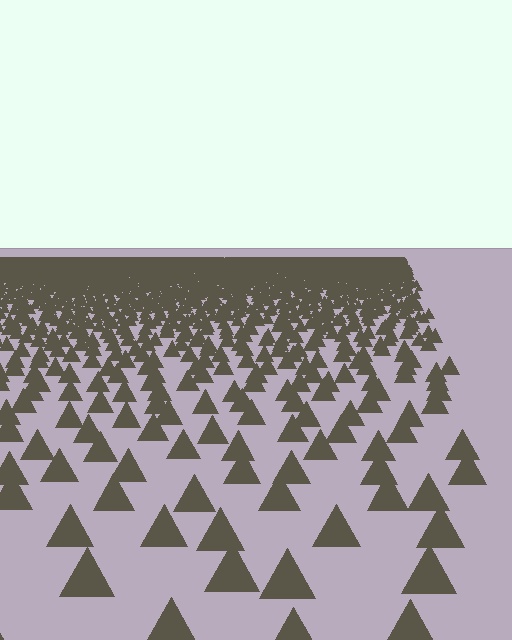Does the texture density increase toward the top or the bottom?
Density increases toward the top.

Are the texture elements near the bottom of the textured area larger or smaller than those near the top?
Larger. Near the bottom, elements are closer to the viewer and appear at a bigger on-screen size.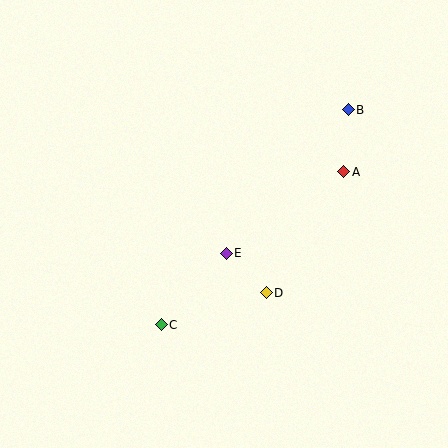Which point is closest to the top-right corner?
Point B is closest to the top-right corner.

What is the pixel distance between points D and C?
The distance between D and C is 110 pixels.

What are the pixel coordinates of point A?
Point A is at (344, 172).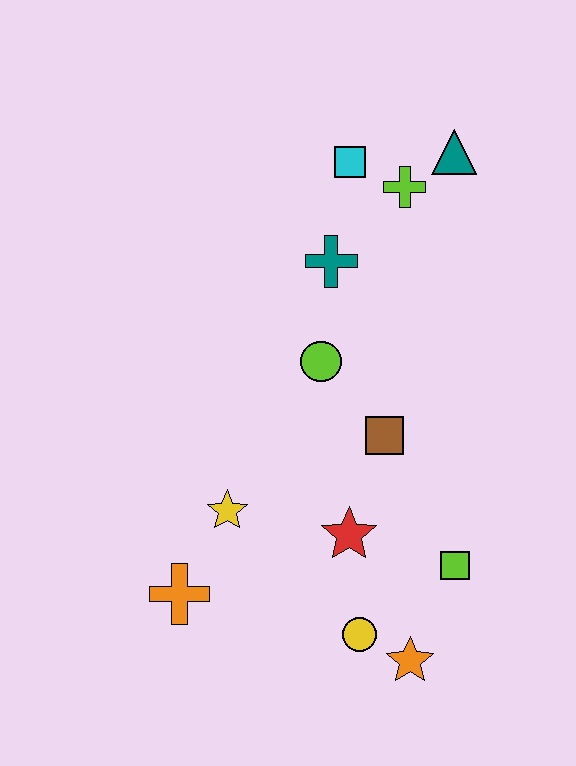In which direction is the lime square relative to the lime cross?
The lime square is below the lime cross.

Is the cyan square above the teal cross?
Yes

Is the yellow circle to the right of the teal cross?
Yes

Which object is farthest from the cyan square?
The orange star is farthest from the cyan square.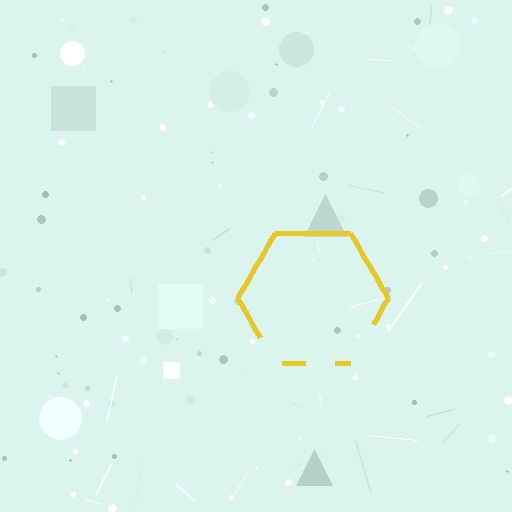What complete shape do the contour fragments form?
The contour fragments form a hexagon.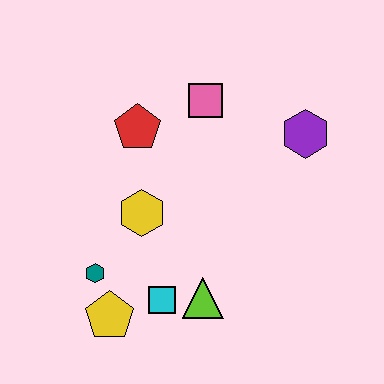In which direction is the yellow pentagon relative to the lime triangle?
The yellow pentagon is to the left of the lime triangle.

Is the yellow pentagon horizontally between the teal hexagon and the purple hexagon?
Yes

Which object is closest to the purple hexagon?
The pink square is closest to the purple hexagon.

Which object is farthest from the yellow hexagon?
The purple hexagon is farthest from the yellow hexagon.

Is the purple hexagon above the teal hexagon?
Yes